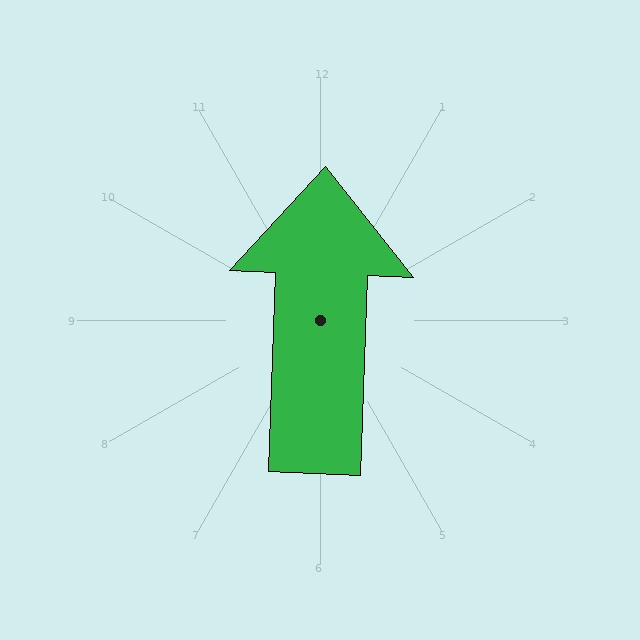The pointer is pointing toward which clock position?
Roughly 12 o'clock.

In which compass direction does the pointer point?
North.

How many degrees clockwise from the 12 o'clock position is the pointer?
Approximately 2 degrees.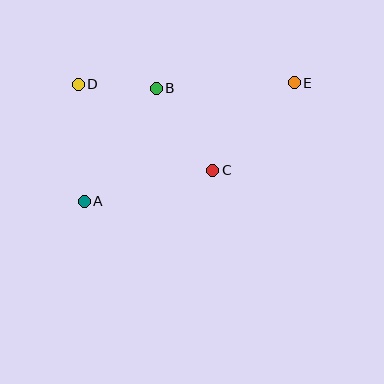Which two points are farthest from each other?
Points A and E are farthest from each other.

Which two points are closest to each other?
Points B and D are closest to each other.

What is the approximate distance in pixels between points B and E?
The distance between B and E is approximately 138 pixels.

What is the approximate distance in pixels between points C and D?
The distance between C and D is approximately 160 pixels.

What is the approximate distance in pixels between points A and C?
The distance between A and C is approximately 132 pixels.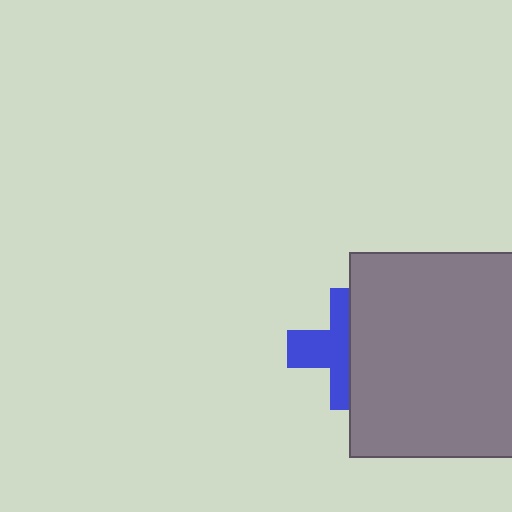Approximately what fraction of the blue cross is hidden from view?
Roughly 48% of the blue cross is hidden behind the gray square.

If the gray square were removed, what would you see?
You would see the complete blue cross.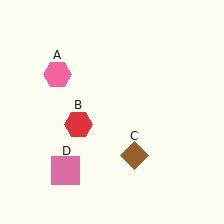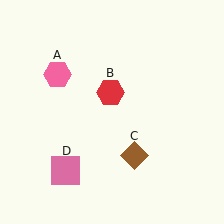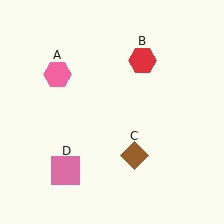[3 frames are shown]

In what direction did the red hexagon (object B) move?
The red hexagon (object B) moved up and to the right.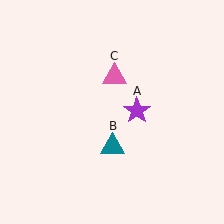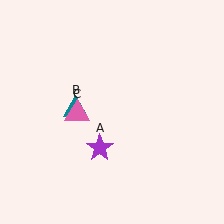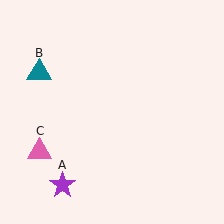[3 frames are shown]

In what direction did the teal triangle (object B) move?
The teal triangle (object B) moved up and to the left.